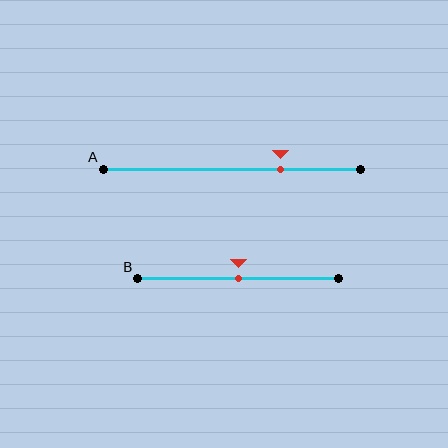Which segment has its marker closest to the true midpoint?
Segment B has its marker closest to the true midpoint.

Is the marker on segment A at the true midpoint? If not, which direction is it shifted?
No, the marker on segment A is shifted to the right by about 19% of the segment length.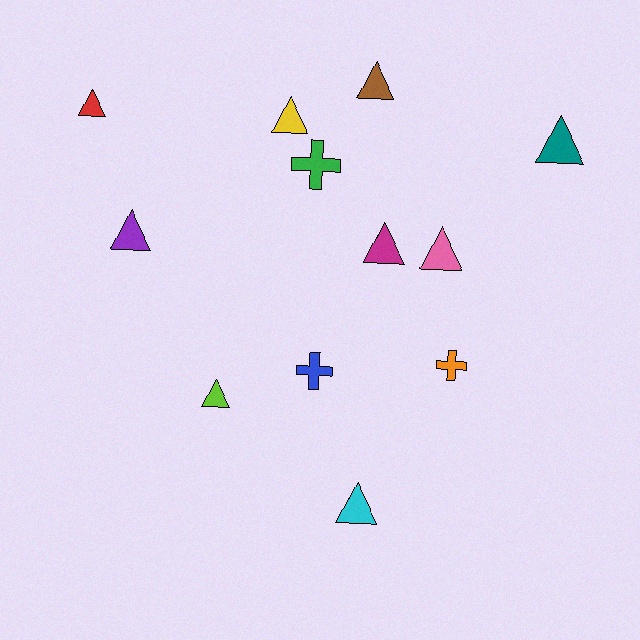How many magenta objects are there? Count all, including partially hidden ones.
There is 1 magenta object.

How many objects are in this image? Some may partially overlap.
There are 12 objects.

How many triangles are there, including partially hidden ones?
There are 9 triangles.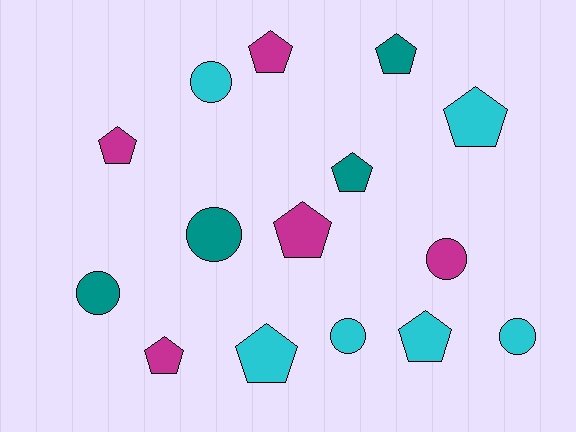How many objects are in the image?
There are 15 objects.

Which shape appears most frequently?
Pentagon, with 9 objects.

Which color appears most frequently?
Cyan, with 6 objects.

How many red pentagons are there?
There are no red pentagons.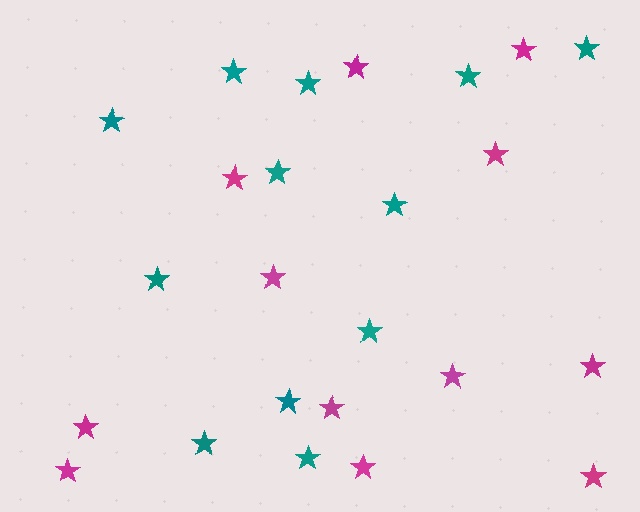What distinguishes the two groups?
There are 2 groups: one group of teal stars (12) and one group of magenta stars (12).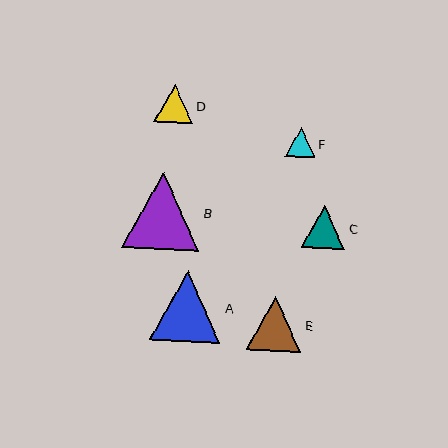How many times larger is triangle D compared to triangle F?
Triangle D is approximately 1.3 times the size of triangle F.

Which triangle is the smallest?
Triangle F is the smallest with a size of approximately 30 pixels.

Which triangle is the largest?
Triangle B is the largest with a size of approximately 77 pixels.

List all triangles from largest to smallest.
From largest to smallest: B, A, E, C, D, F.